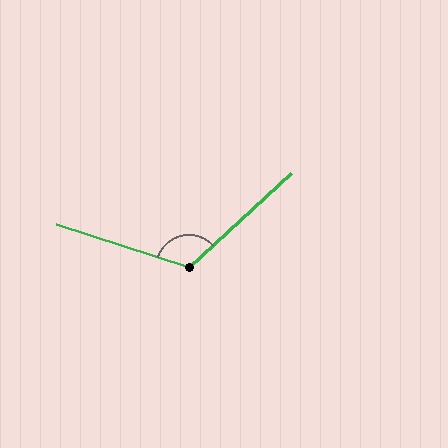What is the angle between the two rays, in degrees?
Approximately 119 degrees.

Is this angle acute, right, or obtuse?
It is obtuse.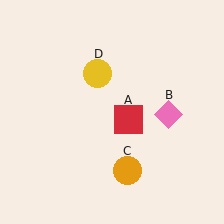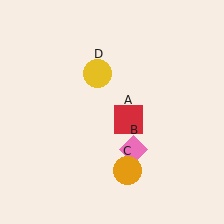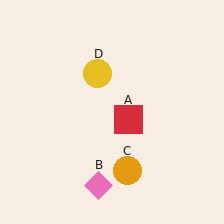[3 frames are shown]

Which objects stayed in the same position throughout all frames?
Red square (object A) and orange circle (object C) and yellow circle (object D) remained stationary.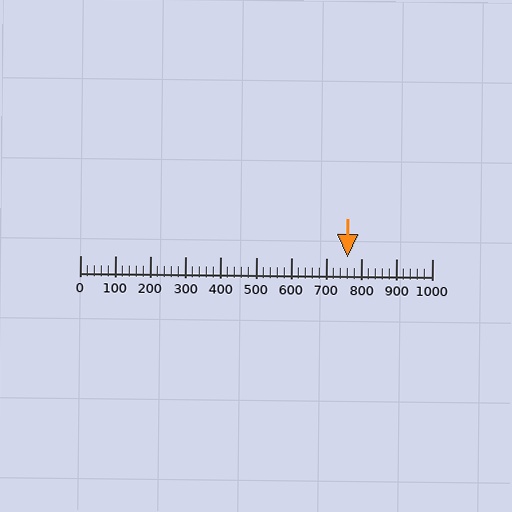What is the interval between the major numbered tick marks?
The major tick marks are spaced 100 units apart.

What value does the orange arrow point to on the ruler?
The orange arrow points to approximately 760.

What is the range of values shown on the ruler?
The ruler shows values from 0 to 1000.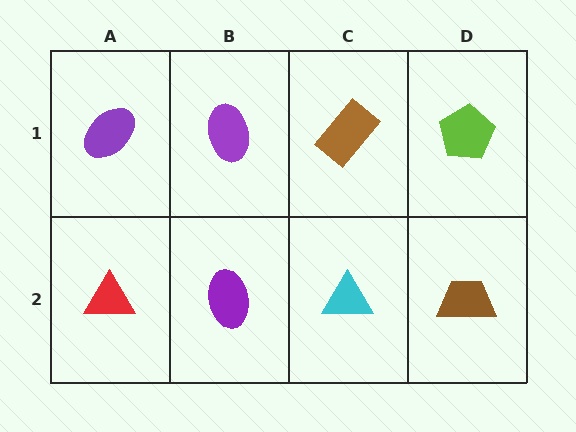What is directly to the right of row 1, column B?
A brown rectangle.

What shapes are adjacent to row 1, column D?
A brown trapezoid (row 2, column D), a brown rectangle (row 1, column C).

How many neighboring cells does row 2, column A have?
2.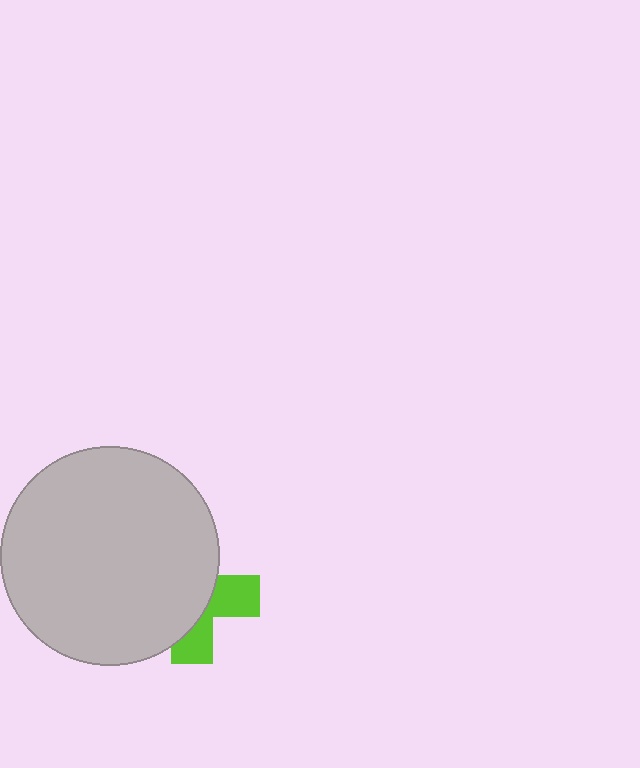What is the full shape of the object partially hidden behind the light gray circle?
The partially hidden object is a lime cross.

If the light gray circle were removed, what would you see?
You would see the complete lime cross.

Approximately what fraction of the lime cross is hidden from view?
Roughly 64% of the lime cross is hidden behind the light gray circle.